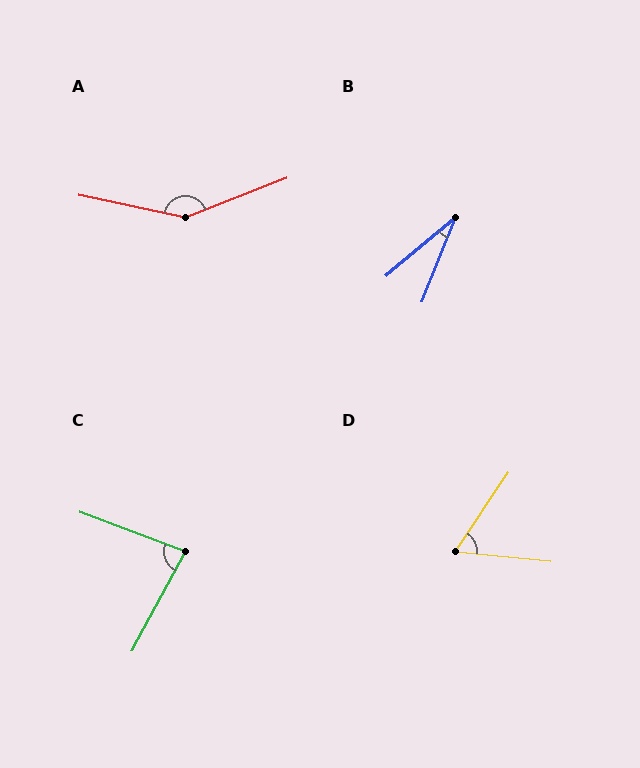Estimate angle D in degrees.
Approximately 62 degrees.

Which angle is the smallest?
B, at approximately 28 degrees.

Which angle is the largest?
A, at approximately 146 degrees.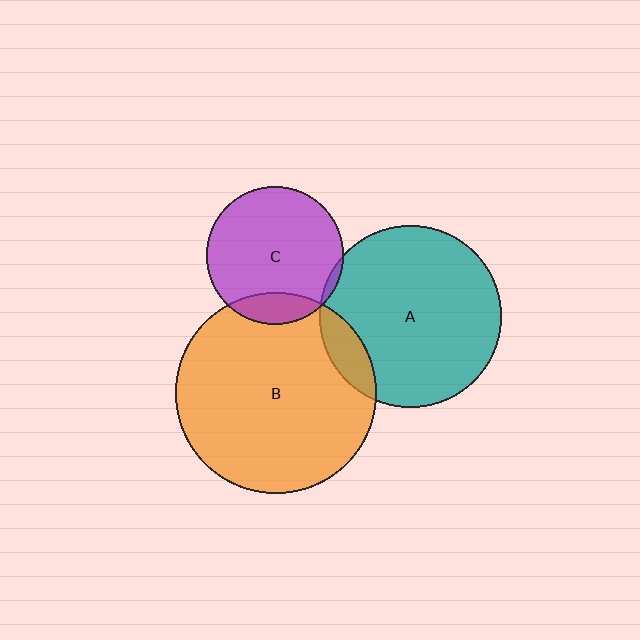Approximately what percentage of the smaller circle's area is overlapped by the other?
Approximately 15%.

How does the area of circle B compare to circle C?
Approximately 2.1 times.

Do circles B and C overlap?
Yes.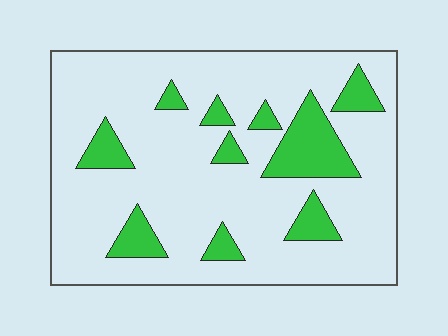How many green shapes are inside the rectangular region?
10.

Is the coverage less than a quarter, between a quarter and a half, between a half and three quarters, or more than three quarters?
Less than a quarter.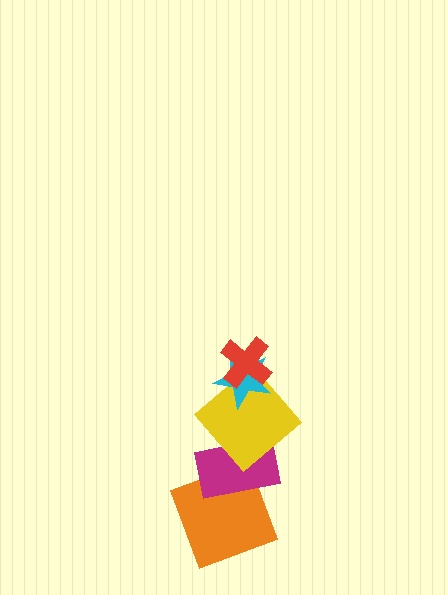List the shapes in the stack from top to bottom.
From top to bottom: the red cross, the cyan star, the yellow diamond, the magenta rectangle, the orange square.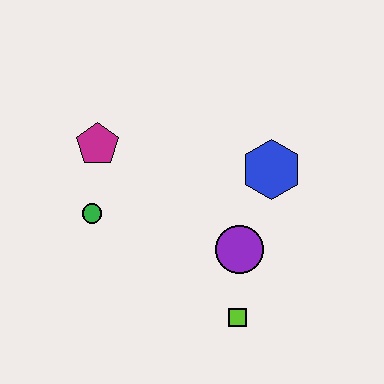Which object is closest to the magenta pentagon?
The green circle is closest to the magenta pentagon.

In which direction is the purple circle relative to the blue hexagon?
The purple circle is below the blue hexagon.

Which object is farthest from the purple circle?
The magenta pentagon is farthest from the purple circle.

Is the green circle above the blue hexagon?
No